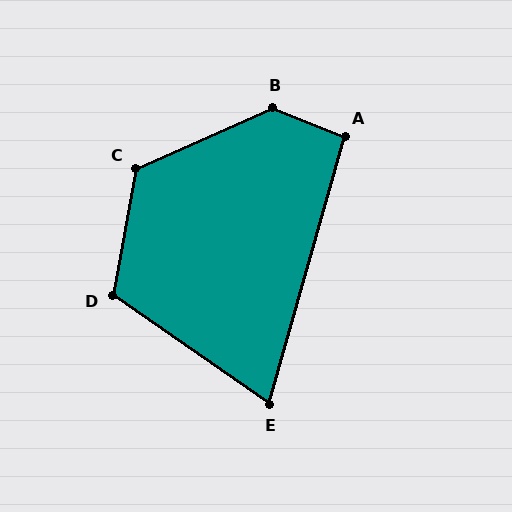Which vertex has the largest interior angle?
B, at approximately 135 degrees.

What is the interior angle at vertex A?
Approximately 96 degrees (obtuse).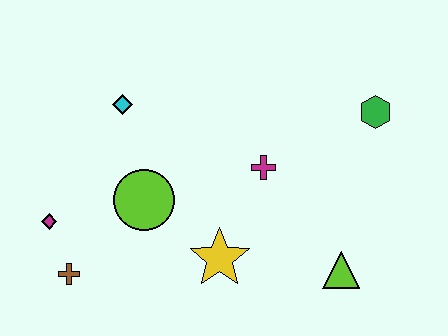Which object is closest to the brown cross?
The magenta diamond is closest to the brown cross.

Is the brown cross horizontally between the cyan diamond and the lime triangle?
No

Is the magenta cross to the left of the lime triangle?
Yes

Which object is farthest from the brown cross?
The green hexagon is farthest from the brown cross.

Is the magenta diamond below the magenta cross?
Yes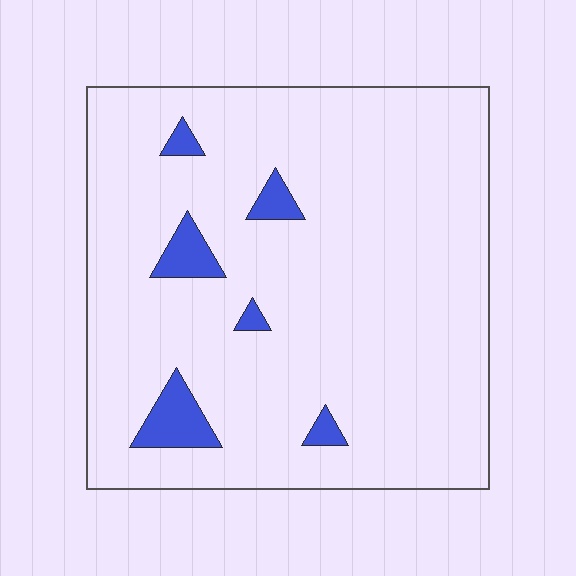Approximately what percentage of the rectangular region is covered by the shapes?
Approximately 5%.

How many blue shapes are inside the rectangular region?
6.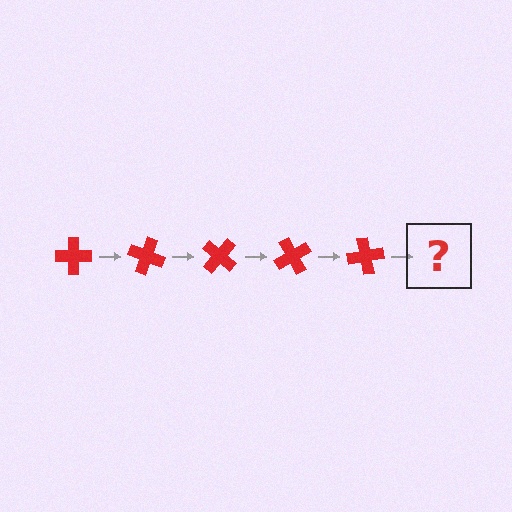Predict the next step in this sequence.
The next step is a red cross rotated 100 degrees.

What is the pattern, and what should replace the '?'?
The pattern is that the cross rotates 20 degrees each step. The '?' should be a red cross rotated 100 degrees.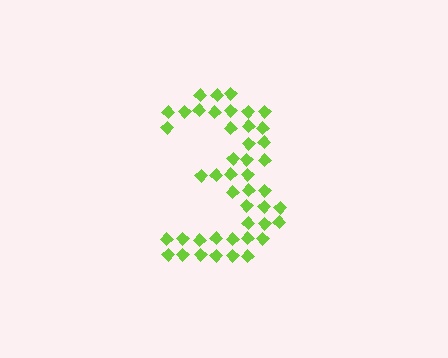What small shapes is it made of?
It is made of small diamonds.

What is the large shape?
The large shape is the digit 3.